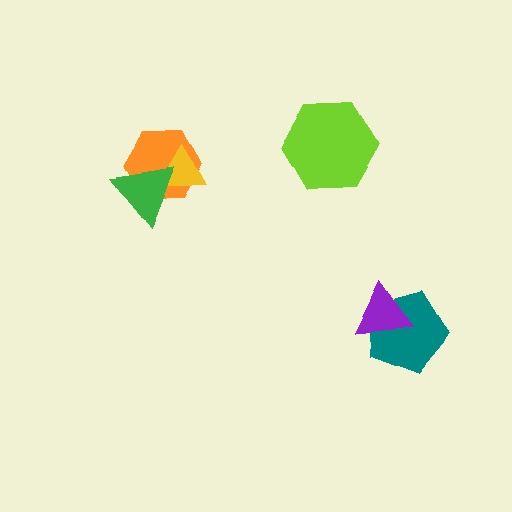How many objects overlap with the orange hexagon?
2 objects overlap with the orange hexagon.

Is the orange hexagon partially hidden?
Yes, it is partially covered by another shape.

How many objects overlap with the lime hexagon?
0 objects overlap with the lime hexagon.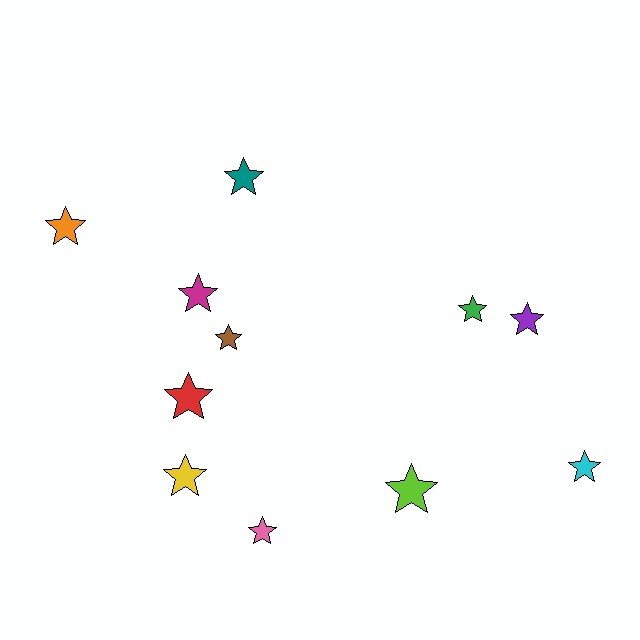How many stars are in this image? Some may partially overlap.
There are 11 stars.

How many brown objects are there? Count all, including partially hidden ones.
There is 1 brown object.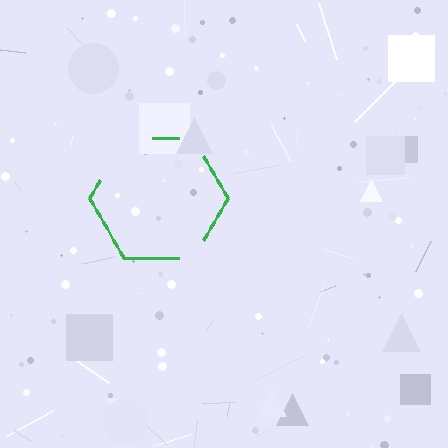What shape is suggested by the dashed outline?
The dashed outline suggests a hexagon.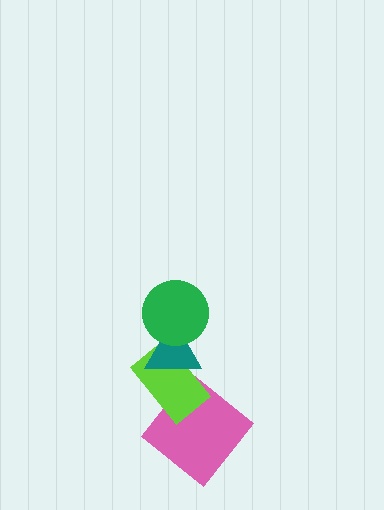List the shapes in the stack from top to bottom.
From top to bottom: the green circle, the teal triangle, the lime rectangle, the pink diamond.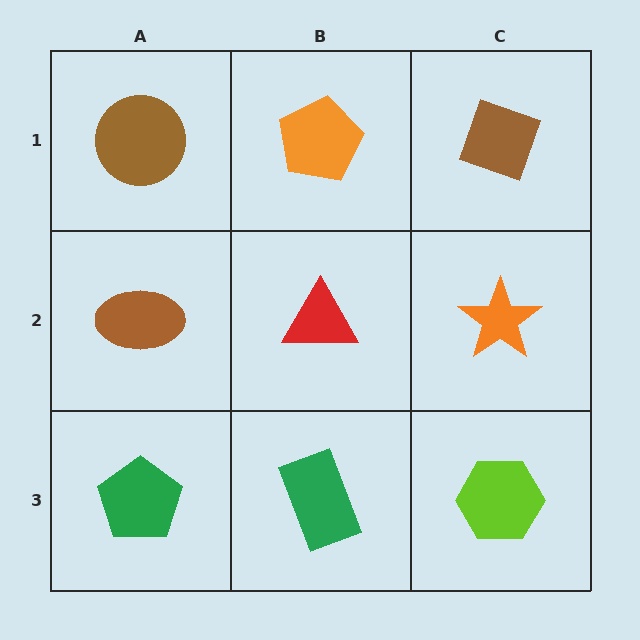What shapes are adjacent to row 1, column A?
A brown ellipse (row 2, column A), an orange pentagon (row 1, column B).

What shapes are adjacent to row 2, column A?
A brown circle (row 1, column A), a green pentagon (row 3, column A), a red triangle (row 2, column B).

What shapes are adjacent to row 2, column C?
A brown diamond (row 1, column C), a lime hexagon (row 3, column C), a red triangle (row 2, column B).